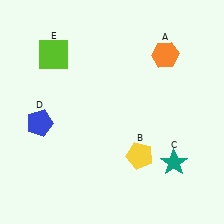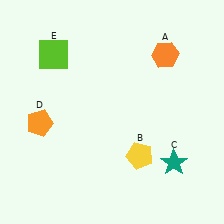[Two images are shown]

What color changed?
The pentagon (D) changed from blue in Image 1 to orange in Image 2.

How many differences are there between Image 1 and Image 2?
There is 1 difference between the two images.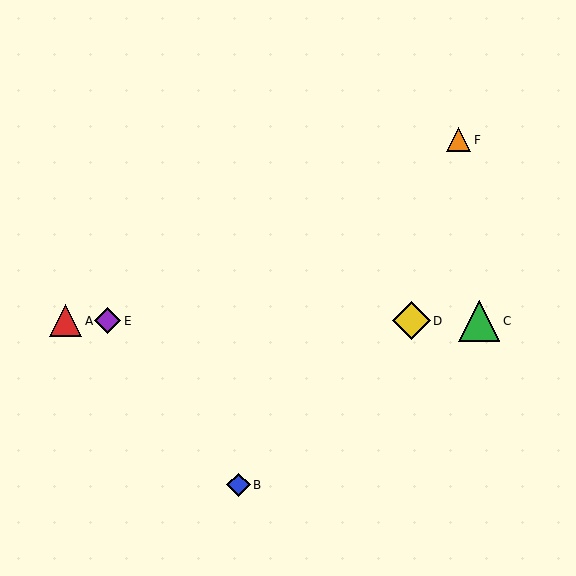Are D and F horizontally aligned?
No, D is at y≈321 and F is at y≈140.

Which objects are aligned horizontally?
Objects A, C, D, E are aligned horizontally.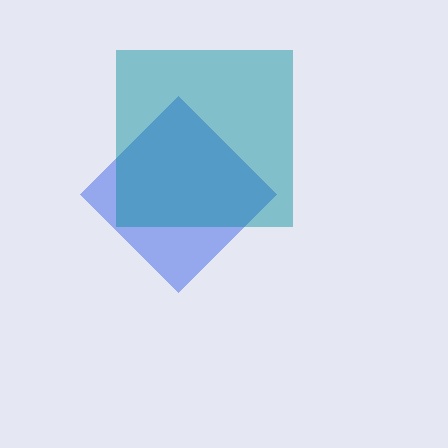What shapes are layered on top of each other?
The layered shapes are: a blue diamond, a teal square.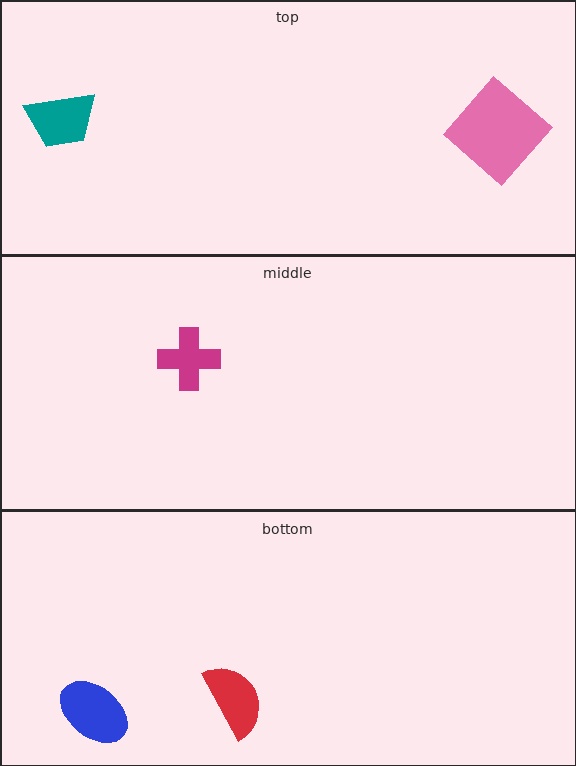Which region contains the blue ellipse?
The bottom region.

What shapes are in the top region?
The teal trapezoid, the pink diamond.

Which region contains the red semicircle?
The bottom region.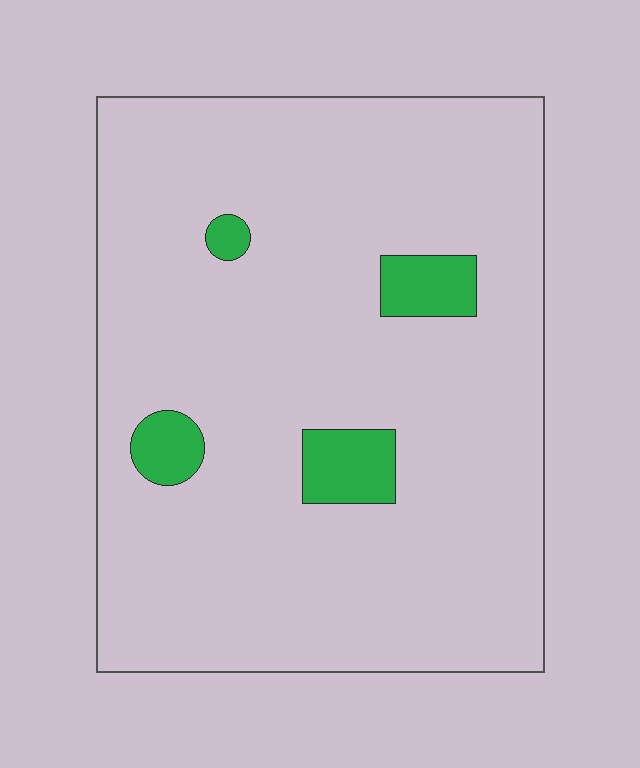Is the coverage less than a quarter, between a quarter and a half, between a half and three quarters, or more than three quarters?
Less than a quarter.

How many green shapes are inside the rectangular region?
4.